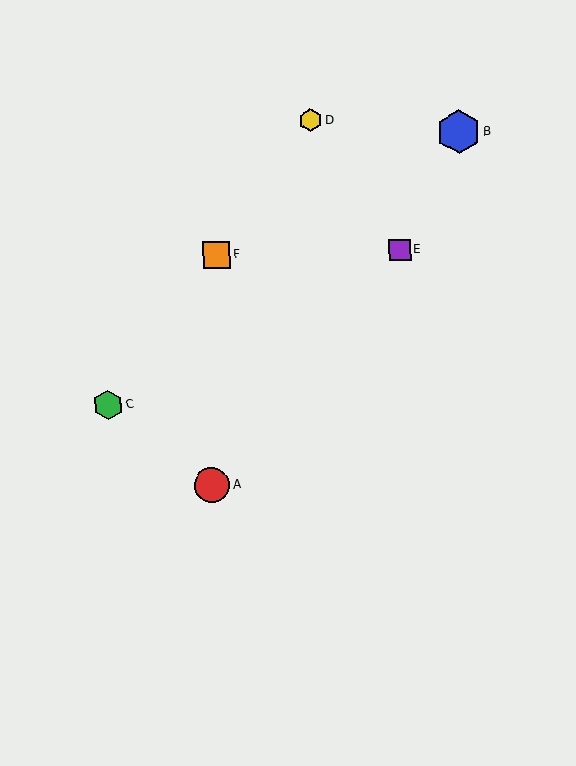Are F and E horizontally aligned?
Yes, both are at y≈255.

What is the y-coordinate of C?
Object C is at y≈405.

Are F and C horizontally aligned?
No, F is at y≈255 and C is at y≈405.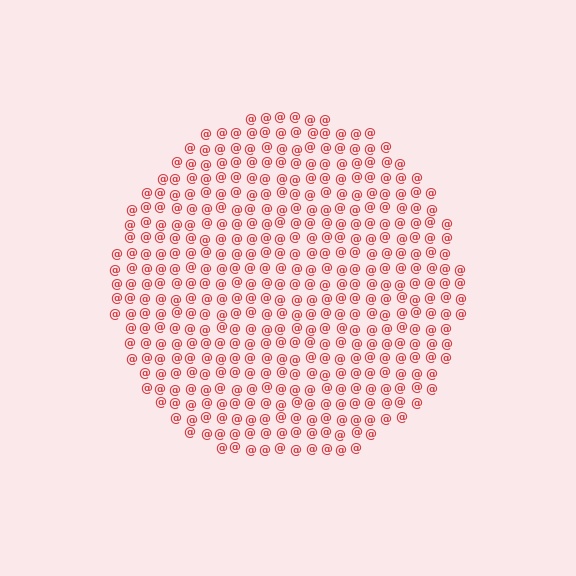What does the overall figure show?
The overall figure shows a circle.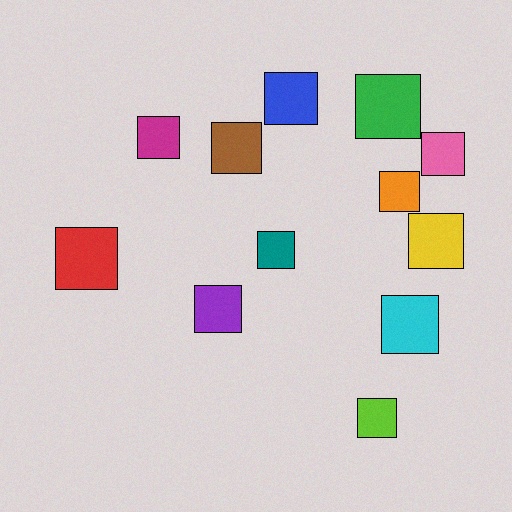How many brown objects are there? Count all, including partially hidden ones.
There is 1 brown object.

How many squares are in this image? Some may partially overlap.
There are 12 squares.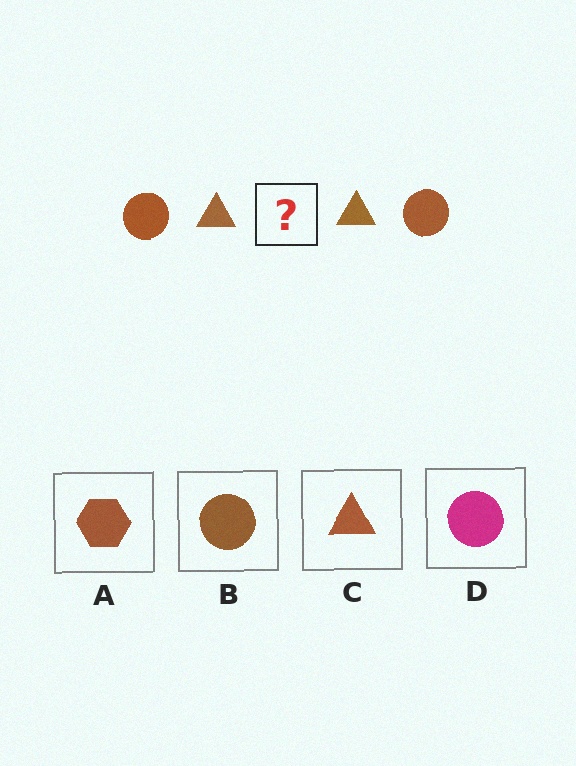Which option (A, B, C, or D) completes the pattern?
B.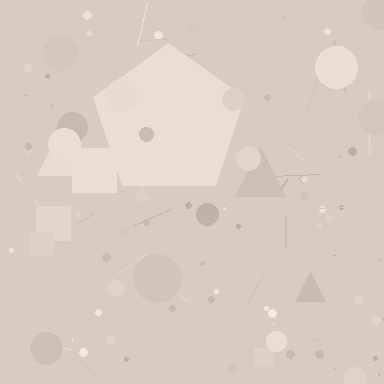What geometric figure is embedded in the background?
A pentagon is embedded in the background.